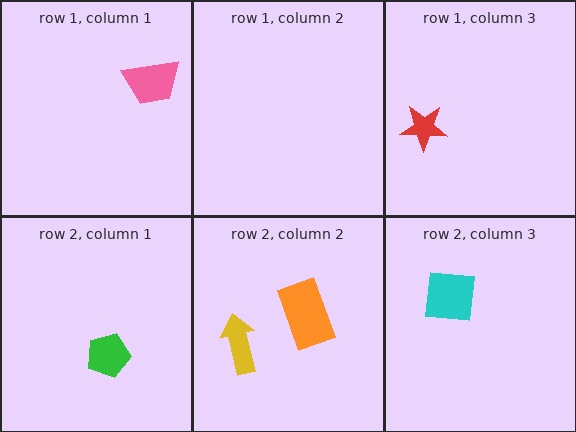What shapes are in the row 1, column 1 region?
The pink trapezoid.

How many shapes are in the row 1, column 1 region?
1.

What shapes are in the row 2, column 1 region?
The green pentagon.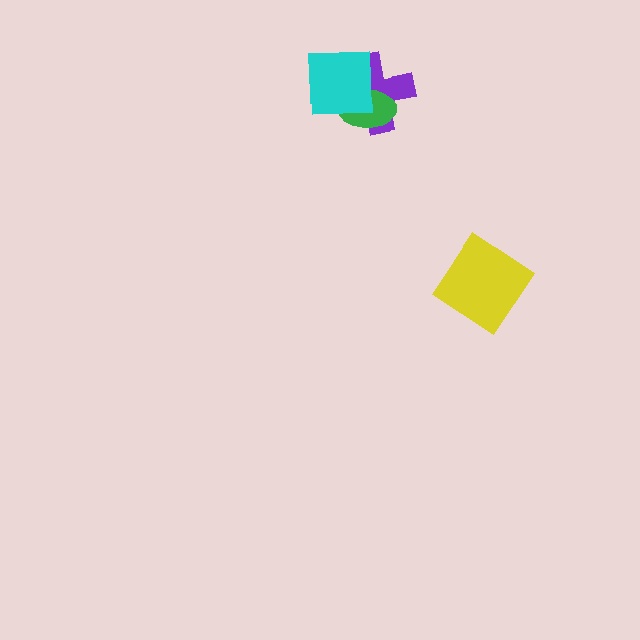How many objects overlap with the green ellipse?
2 objects overlap with the green ellipse.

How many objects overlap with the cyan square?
2 objects overlap with the cyan square.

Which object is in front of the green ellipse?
The cyan square is in front of the green ellipse.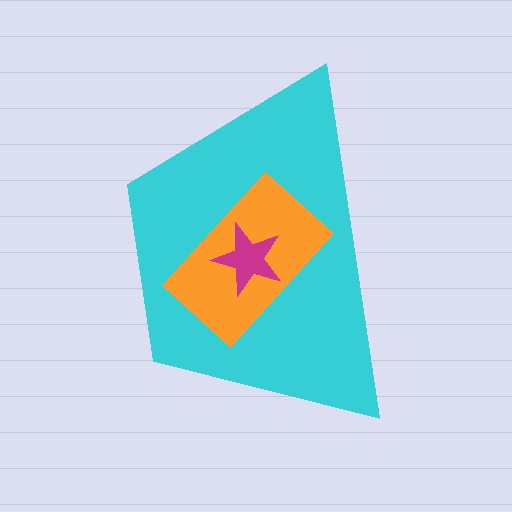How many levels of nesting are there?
3.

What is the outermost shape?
The cyan trapezoid.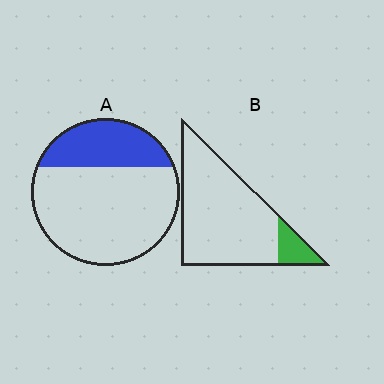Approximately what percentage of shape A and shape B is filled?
A is approximately 30% and B is approximately 10%.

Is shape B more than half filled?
No.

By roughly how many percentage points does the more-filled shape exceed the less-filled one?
By roughly 15 percentage points (A over B).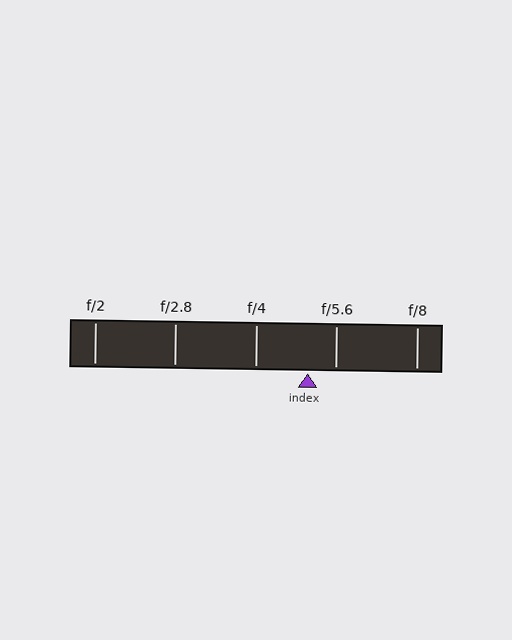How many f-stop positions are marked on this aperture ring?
There are 5 f-stop positions marked.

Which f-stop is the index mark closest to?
The index mark is closest to f/5.6.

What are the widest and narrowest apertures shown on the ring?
The widest aperture shown is f/2 and the narrowest is f/8.